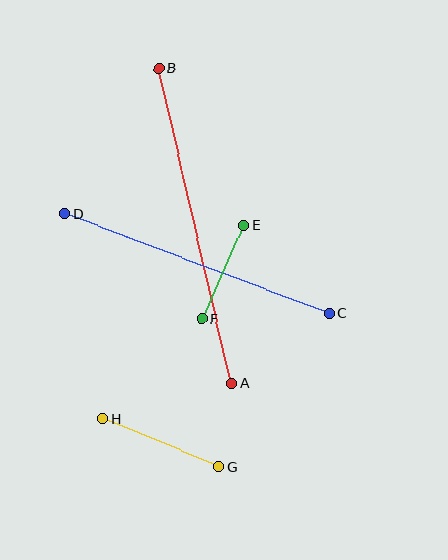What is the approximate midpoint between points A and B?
The midpoint is at approximately (195, 226) pixels.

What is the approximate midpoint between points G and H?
The midpoint is at approximately (161, 443) pixels.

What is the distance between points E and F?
The distance is approximately 102 pixels.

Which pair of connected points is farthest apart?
Points A and B are farthest apart.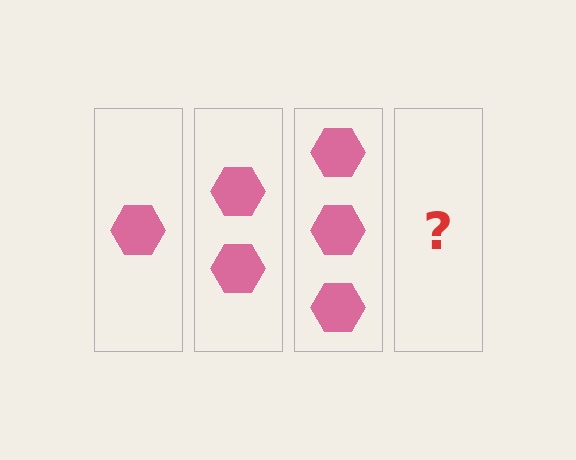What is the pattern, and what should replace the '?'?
The pattern is that each step adds one more hexagon. The '?' should be 4 hexagons.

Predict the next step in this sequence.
The next step is 4 hexagons.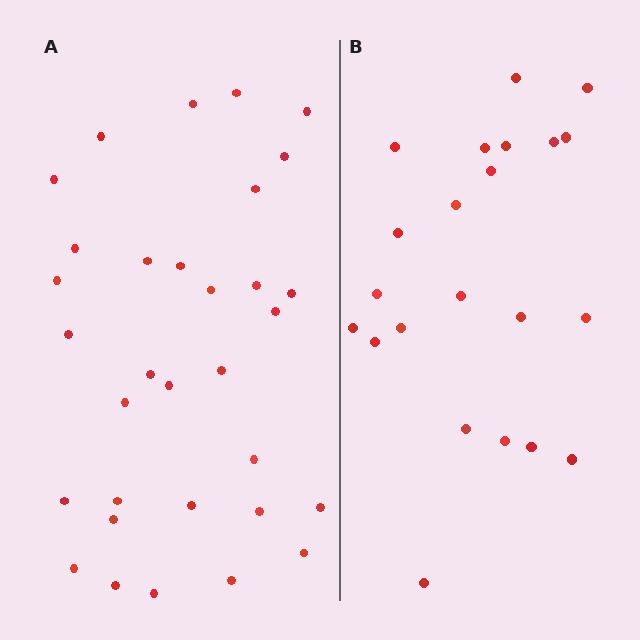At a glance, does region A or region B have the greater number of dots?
Region A (the left region) has more dots.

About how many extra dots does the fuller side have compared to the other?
Region A has roughly 10 or so more dots than region B.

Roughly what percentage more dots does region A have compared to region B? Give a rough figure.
About 45% more.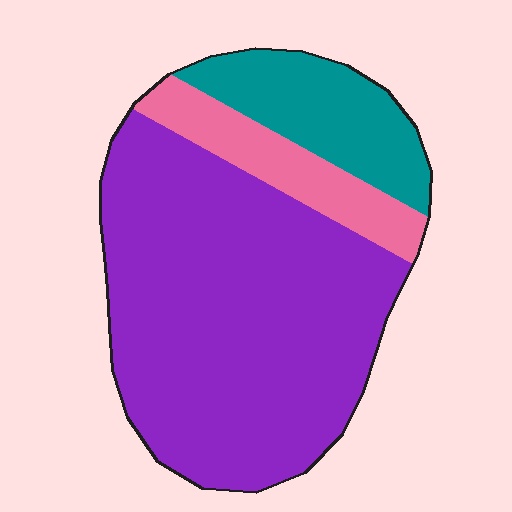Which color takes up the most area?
Purple, at roughly 70%.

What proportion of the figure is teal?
Teal covers about 15% of the figure.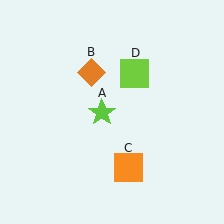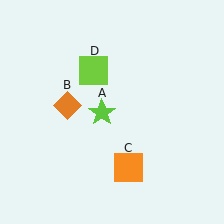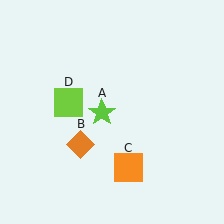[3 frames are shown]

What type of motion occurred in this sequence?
The orange diamond (object B), lime square (object D) rotated counterclockwise around the center of the scene.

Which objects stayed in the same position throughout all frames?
Lime star (object A) and orange square (object C) remained stationary.